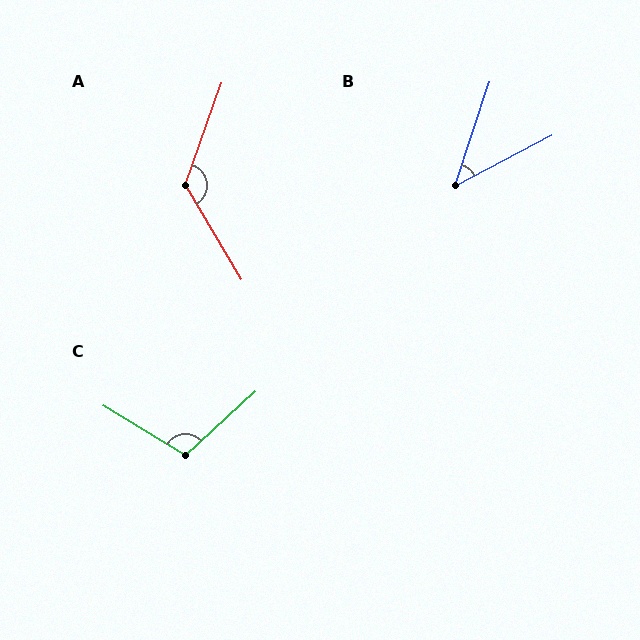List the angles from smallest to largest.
B (44°), C (107°), A (130°).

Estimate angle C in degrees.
Approximately 107 degrees.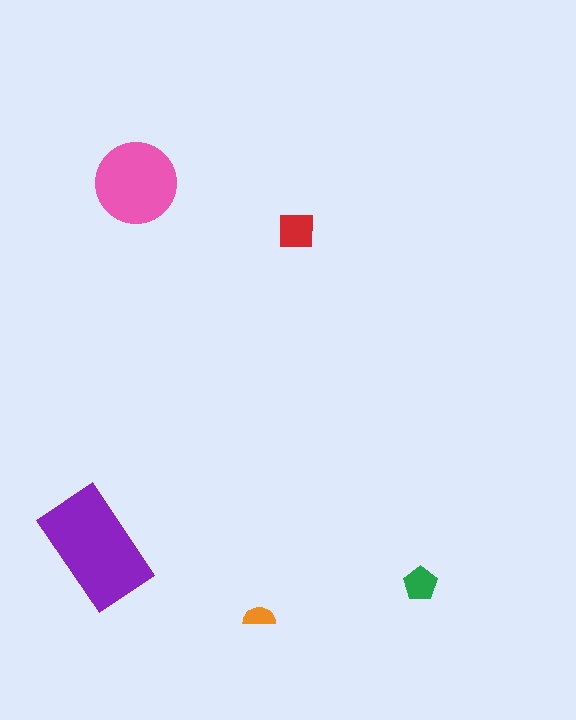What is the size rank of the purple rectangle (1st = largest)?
1st.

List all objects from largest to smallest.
The purple rectangle, the pink circle, the red square, the green pentagon, the orange semicircle.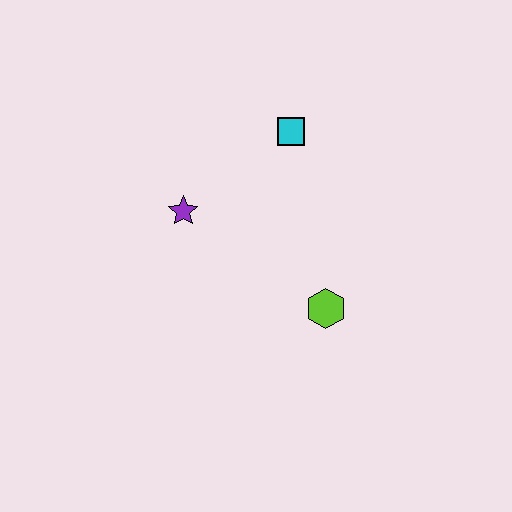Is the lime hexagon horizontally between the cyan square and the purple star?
No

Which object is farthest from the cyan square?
The lime hexagon is farthest from the cyan square.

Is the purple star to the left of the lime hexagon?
Yes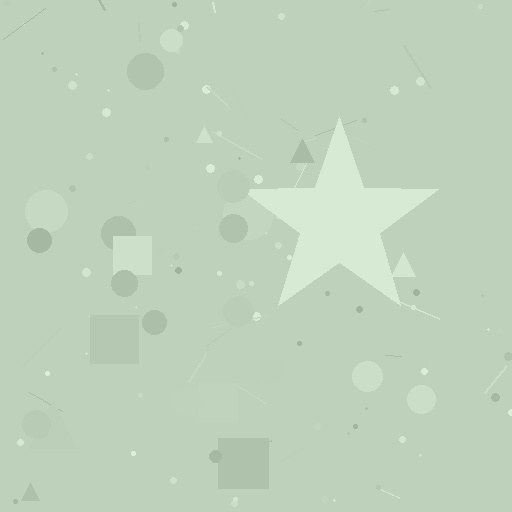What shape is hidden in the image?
A star is hidden in the image.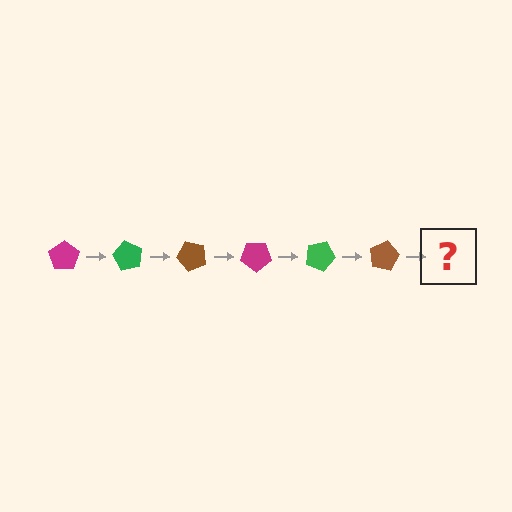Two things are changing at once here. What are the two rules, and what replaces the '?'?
The two rules are that it rotates 60 degrees each step and the color cycles through magenta, green, and brown. The '?' should be a magenta pentagon, rotated 360 degrees from the start.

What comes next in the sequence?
The next element should be a magenta pentagon, rotated 360 degrees from the start.